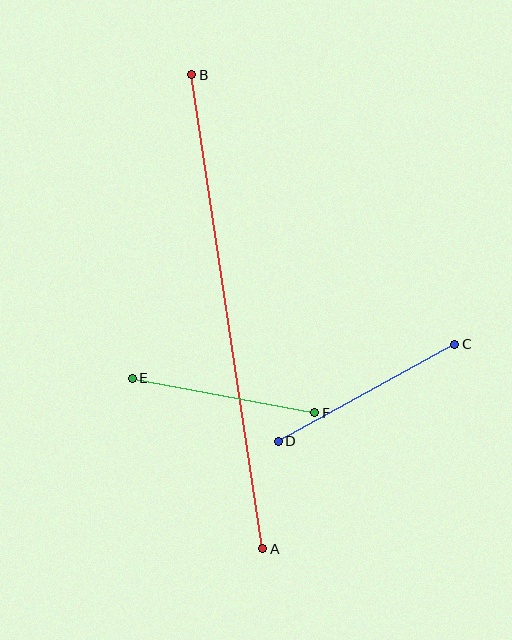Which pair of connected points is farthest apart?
Points A and B are farthest apart.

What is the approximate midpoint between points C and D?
The midpoint is at approximately (367, 393) pixels.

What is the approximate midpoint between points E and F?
The midpoint is at approximately (224, 396) pixels.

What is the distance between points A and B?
The distance is approximately 479 pixels.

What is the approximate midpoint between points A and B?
The midpoint is at approximately (227, 312) pixels.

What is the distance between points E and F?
The distance is approximately 186 pixels.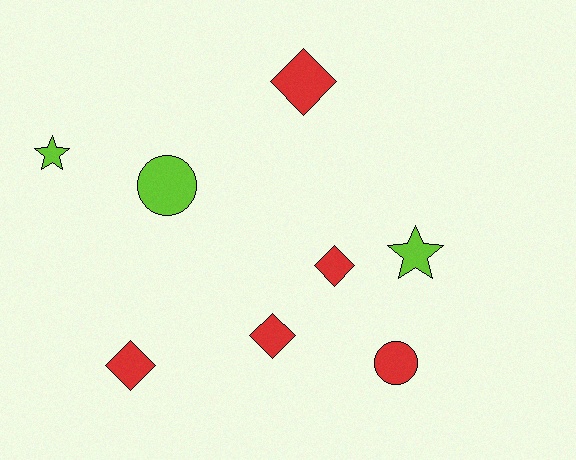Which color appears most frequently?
Red, with 5 objects.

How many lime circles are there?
There is 1 lime circle.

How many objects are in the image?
There are 8 objects.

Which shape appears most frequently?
Diamond, with 4 objects.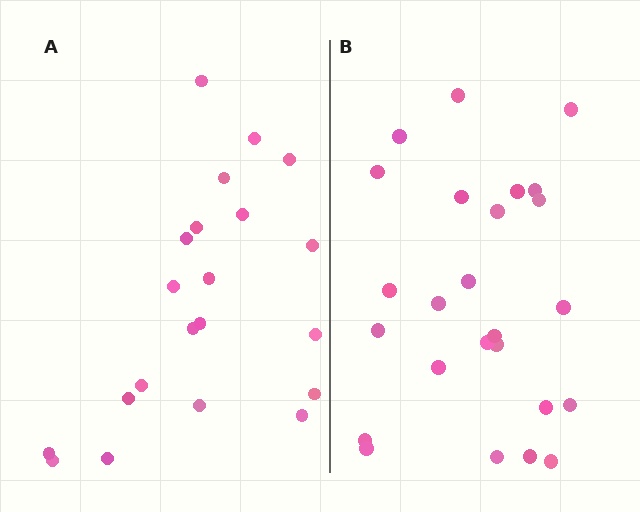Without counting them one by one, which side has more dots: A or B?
Region B (the right region) has more dots.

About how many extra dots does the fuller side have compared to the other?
Region B has about 4 more dots than region A.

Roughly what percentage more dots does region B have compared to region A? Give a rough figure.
About 20% more.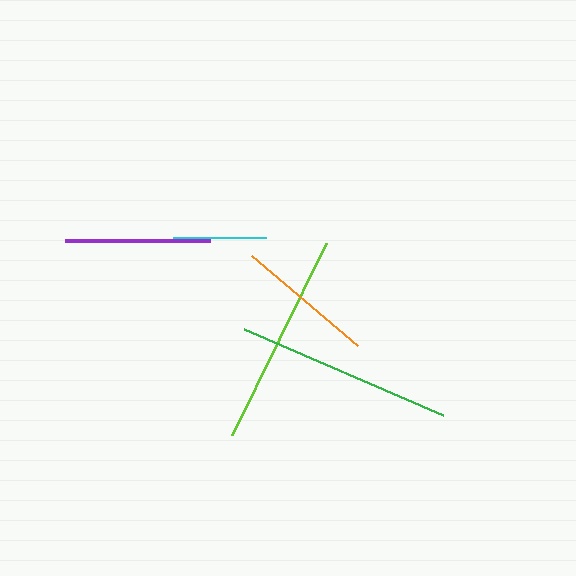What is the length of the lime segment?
The lime segment is approximately 214 pixels long.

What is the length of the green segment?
The green segment is approximately 217 pixels long.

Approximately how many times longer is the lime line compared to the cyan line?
The lime line is approximately 2.3 times the length of the cyan line.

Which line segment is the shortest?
The cyan line is the shortest at approximately 93 pixels.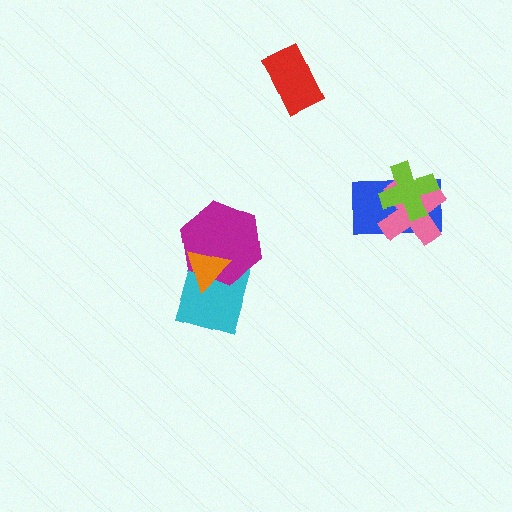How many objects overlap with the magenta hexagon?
2 objects overlap with the magenta hexagon.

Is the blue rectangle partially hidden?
Yes, it is partially covered by another shape.